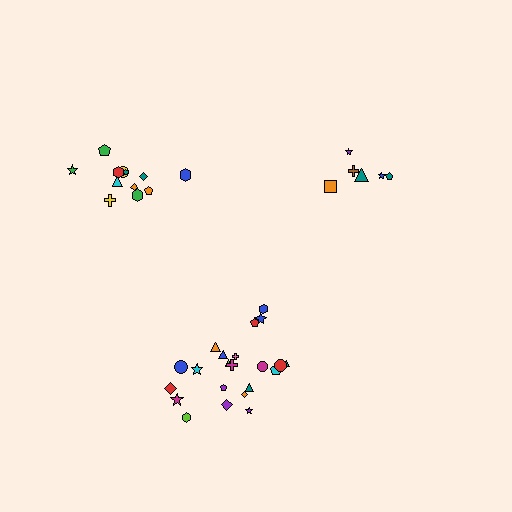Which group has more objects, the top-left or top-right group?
The top-left group.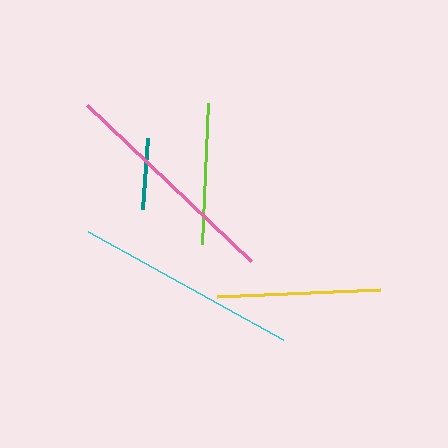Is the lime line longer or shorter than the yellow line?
The yellow line is longer than the lime line.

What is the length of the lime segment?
The lime segment is approximately 141 pixels long.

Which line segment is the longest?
The pink line is the longest at approximately 226 pixels.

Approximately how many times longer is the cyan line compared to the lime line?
The cyan line is approximately 1.6 times the length of the lime line.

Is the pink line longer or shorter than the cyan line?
The pink line is longer than the cyan line.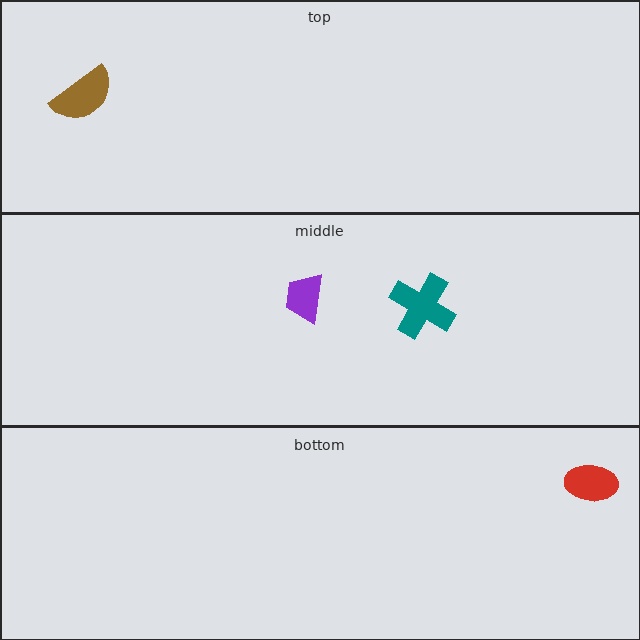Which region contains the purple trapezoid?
The middle region.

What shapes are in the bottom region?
The red ellipse.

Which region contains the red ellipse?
The bottom region.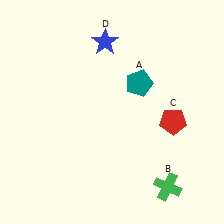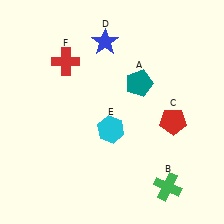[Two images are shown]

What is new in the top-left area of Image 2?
A red cross (F) was added in the top-left area of Image 2.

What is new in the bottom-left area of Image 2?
A cyan hexagon (E) was added in the bottom-left area of Image 2.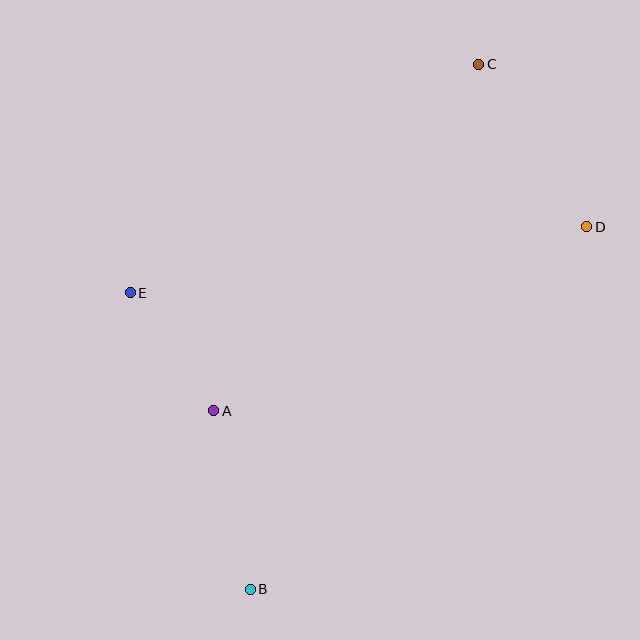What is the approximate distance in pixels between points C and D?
The distance between C and D is approximately 195 pixels.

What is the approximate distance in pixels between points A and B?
The distance between A and B is approximately 182 pixels.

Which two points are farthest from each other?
Points B and C are farthest from each other.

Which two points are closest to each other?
Points A and E are closest to each other.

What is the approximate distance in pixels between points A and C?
The distance between A and C is approximately 436 pixels.